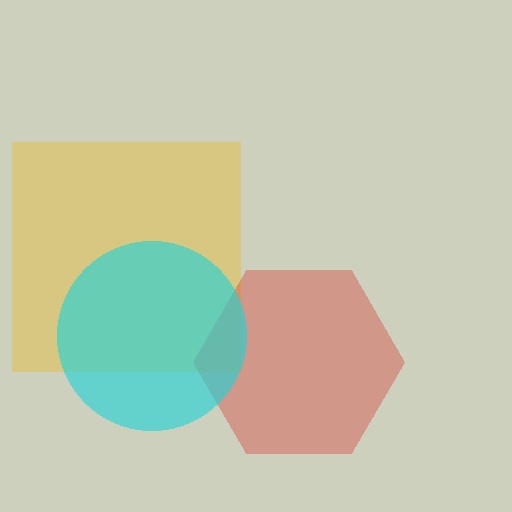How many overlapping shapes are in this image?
There are 3 overlapping shapes in the image.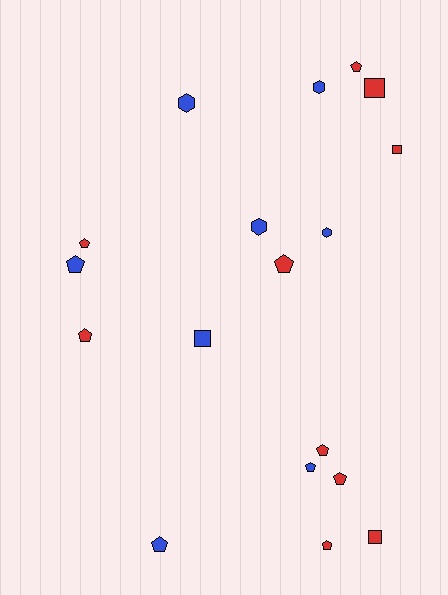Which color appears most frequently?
Red, with 10 objects.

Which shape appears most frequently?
Pentagon, with 10 objects.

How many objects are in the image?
There are 18 objects.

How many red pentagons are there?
There are 7 red pentagons.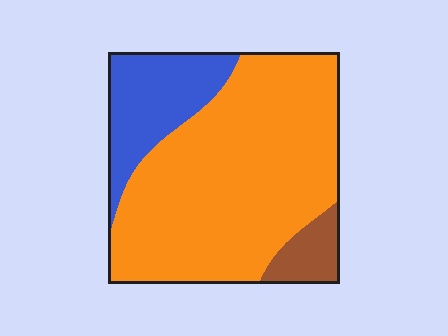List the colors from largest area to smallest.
From largest to smallest: orange, blue, brown.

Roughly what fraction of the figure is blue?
Blue takes up about one fifth (1/5) of the figure.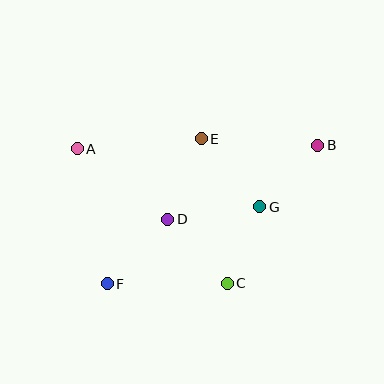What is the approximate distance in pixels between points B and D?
The distance between B and D is approximately 167 pixels.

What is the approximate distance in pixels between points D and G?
The distance between D and G is approximately 93 pixels.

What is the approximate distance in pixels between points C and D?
The distance between C and D is approximately 87 pixels.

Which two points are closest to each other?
Points C and G are closest to each other.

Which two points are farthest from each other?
Points B and F are farthest from each other.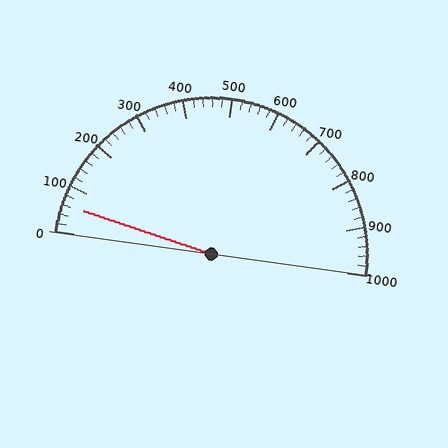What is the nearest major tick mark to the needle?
The nearest major tick mark is 100.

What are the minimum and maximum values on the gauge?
The gauge ranges from 0 to 1000.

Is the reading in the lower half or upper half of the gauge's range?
The reading is in the lower half of the range (0 to 1000).